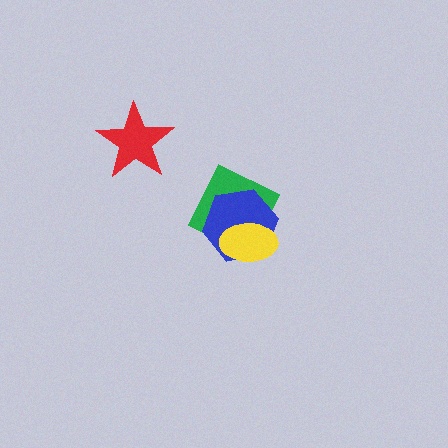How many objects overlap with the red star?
0 objects overlap with the red star.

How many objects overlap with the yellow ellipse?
2 objects overlap with the yellow ellipse.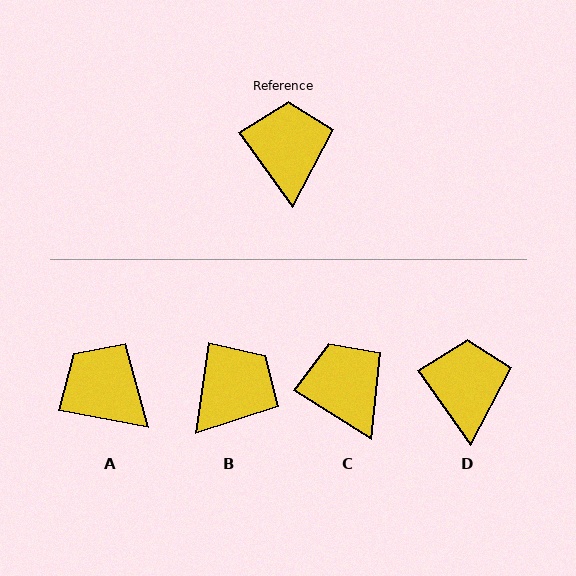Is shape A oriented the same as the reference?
No, it is off by about 44 degrees.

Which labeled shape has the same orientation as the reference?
D.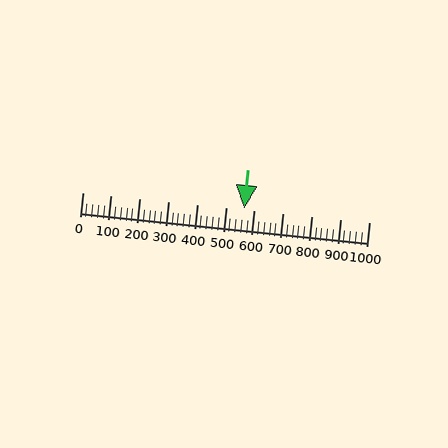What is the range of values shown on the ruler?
The ruler shows values from 0 to 1000.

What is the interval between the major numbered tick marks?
The major tick marks are spaced 100 units apart.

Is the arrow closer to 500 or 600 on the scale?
The arrow is closer to 600.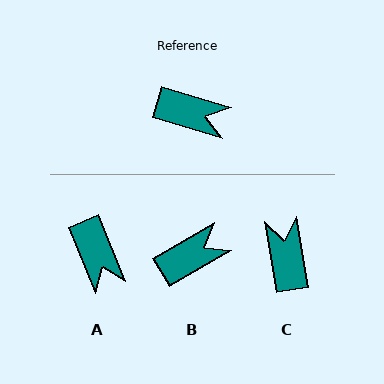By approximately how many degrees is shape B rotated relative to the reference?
Approximately 47 degrees counter-clockwise.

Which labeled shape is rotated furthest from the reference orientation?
C, about 116 degrees away.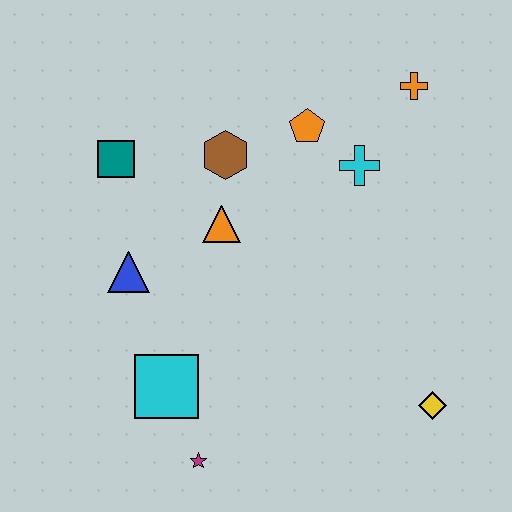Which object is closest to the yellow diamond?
The magenta star is closest to the yellow diamond.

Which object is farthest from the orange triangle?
The yellow diamond is farthest from the orange triangle.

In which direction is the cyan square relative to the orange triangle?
The cyan square is below the orange triangle.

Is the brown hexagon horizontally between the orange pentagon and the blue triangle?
Yes